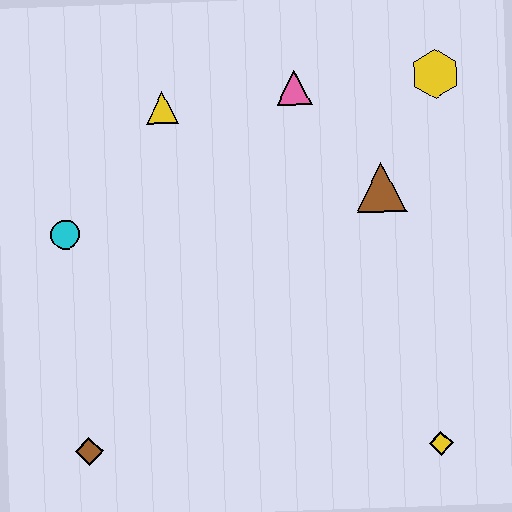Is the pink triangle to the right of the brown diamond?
Yes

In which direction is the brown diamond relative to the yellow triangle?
The brown diamond is below the yellow triangle.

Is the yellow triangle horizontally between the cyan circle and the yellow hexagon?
Yes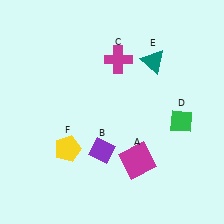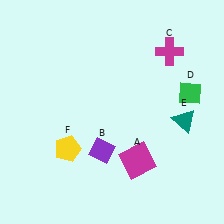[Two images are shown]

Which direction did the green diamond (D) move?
The green diamond (D) moved up.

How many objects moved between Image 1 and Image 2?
3 objects moved between the two images.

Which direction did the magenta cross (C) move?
The magenta cross (C) moved right.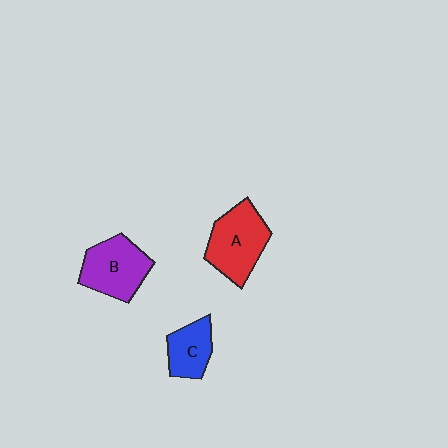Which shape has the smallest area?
Shape C (blue).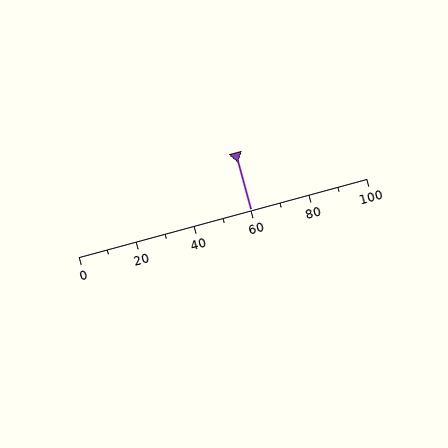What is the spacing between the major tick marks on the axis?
The major ticks are spaced 20 apart.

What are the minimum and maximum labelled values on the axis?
The axis runs from 0 to 100.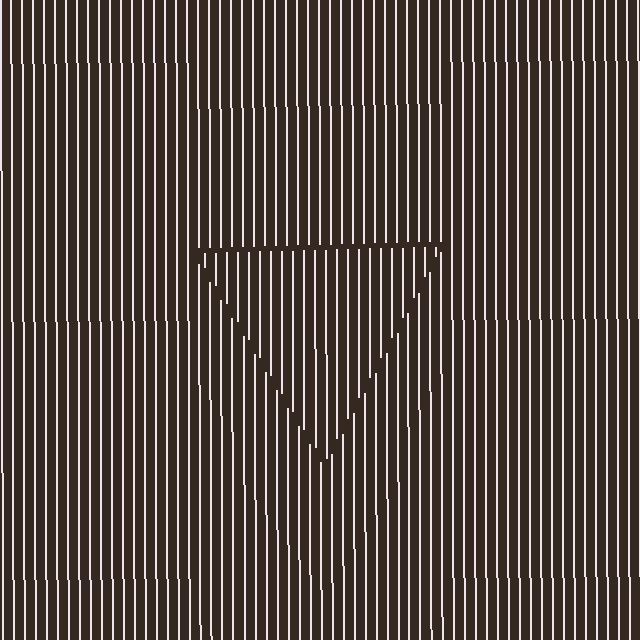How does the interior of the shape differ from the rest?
The interior of the shape contains the same grating, shifted by half a period — the contour is defined by the phase discontinuity where line-ends from the inner and outer gratings abut.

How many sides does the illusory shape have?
3 sides — the line-ends trace a triangle.